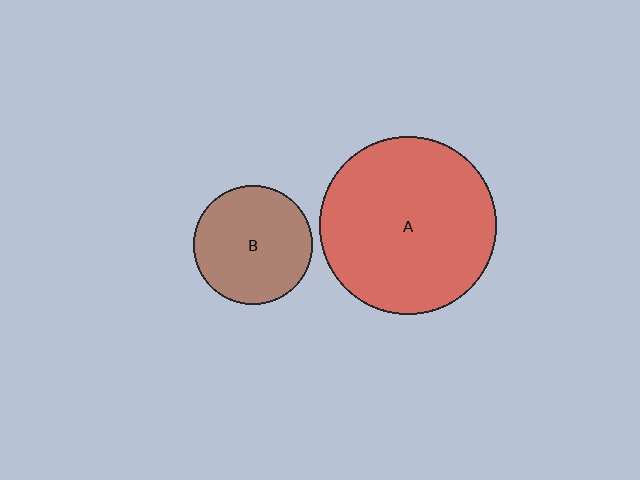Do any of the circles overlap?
No, none of the circles overlap.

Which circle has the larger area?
Circle A (red).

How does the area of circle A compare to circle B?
Approximately 2.2 times.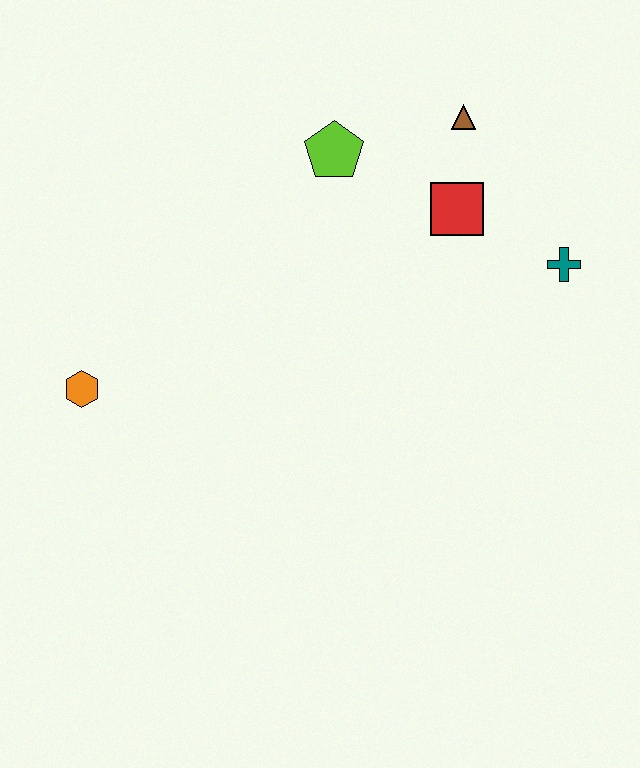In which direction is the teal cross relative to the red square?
The teal cross is to the right of the red square.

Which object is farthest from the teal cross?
The orange hexagon is farthest from the teal cross.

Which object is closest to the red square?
The brown triangle is closest to the red square.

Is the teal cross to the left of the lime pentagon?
No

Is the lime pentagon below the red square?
No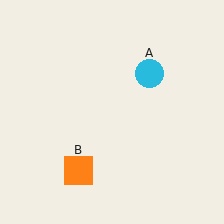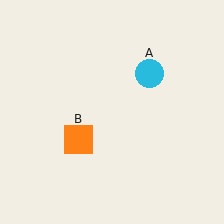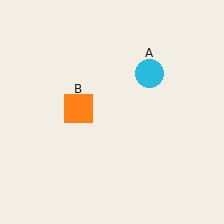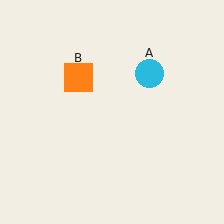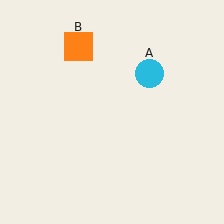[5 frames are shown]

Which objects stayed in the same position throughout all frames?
Cyan circle (object A) remained stationary.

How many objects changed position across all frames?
1 object changed position: orange square (object B).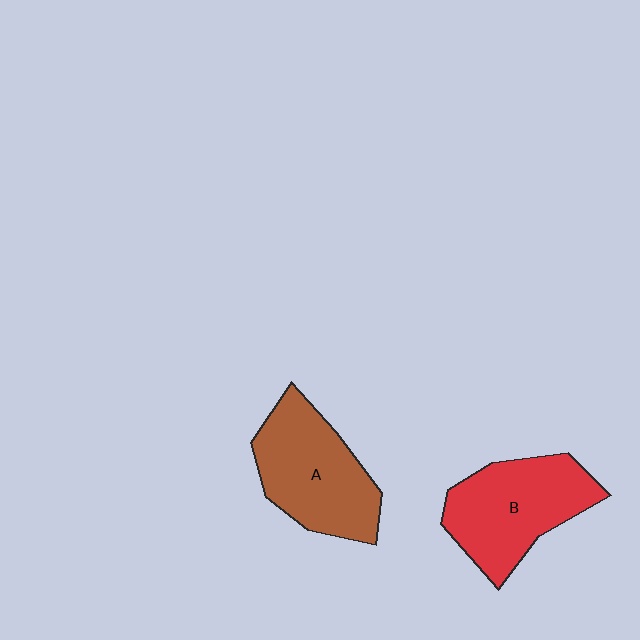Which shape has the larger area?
Shape B (red).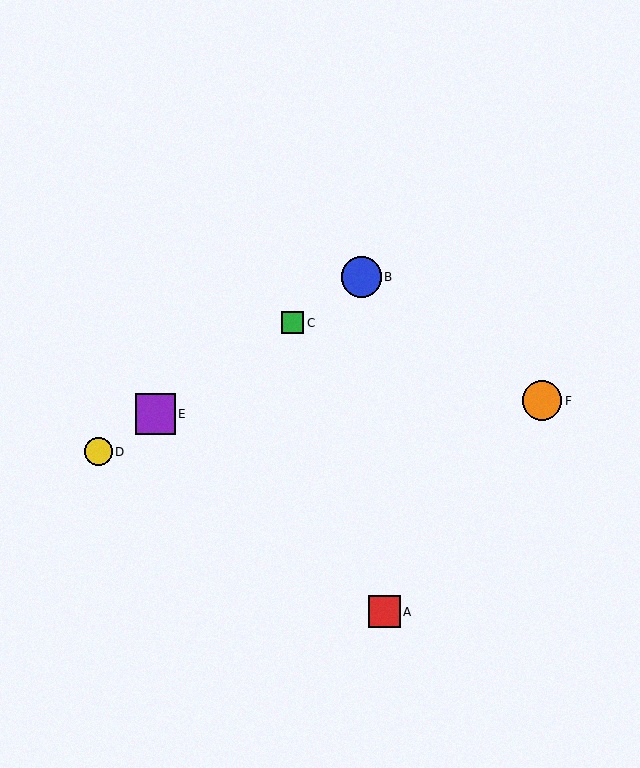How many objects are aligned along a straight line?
4 objects (B, C, D, E) are aligned along a straight line.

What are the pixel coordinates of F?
Object F is at (542, 401).